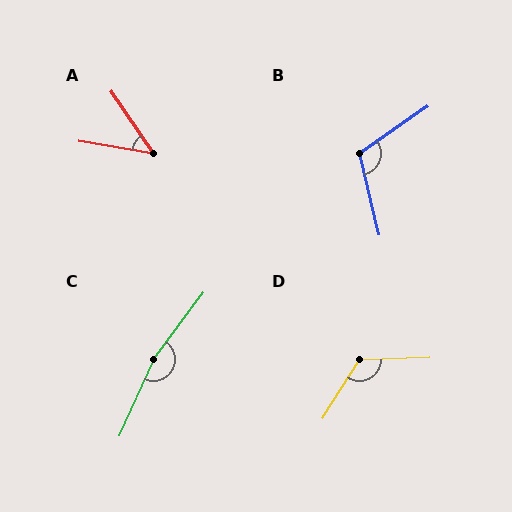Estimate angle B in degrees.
Approximately 112 degrees.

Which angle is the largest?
C, at approximately 167 degrees.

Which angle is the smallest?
A, at approximately 46 degrees.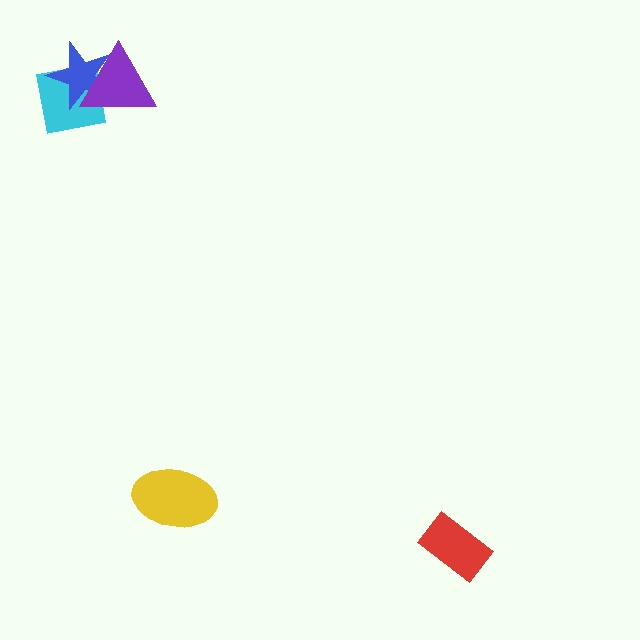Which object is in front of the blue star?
The purple triangle is in front of the blue star.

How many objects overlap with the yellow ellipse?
0 objects overlap with the yellow ellipse.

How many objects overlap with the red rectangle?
0 objects overlap with the red rectangle.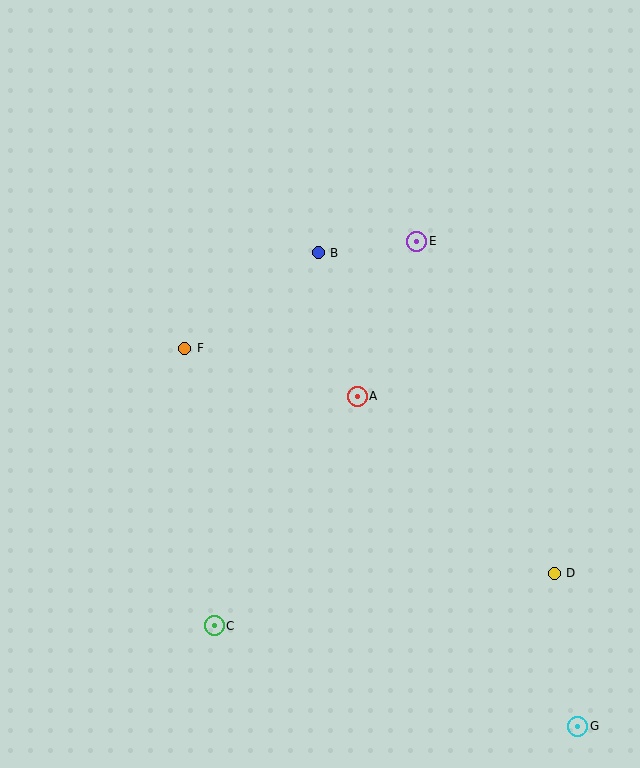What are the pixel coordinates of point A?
Point A is at (357, 396).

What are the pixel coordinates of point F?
Point F is at (185, 348).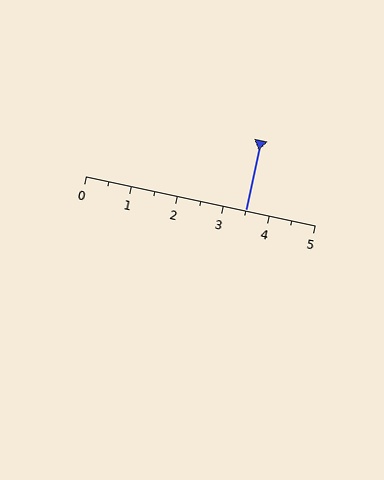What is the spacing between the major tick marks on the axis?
The major ticks are spaced 1 apart.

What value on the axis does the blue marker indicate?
The marker indicates approximately 3.5.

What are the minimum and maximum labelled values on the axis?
The axis runs from 0 to 5.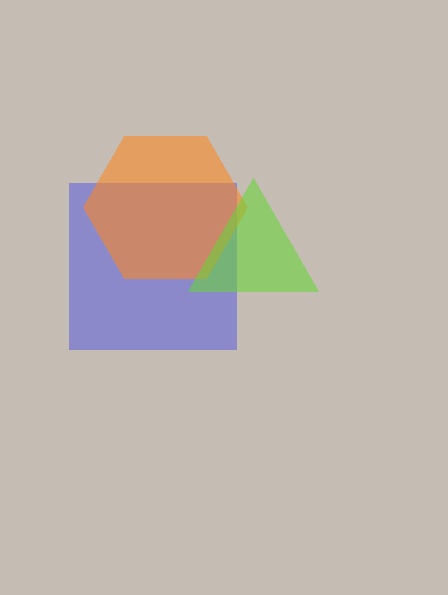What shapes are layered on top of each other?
The layered shapes are: a blue square, an orange hexagon, a lime triangle.